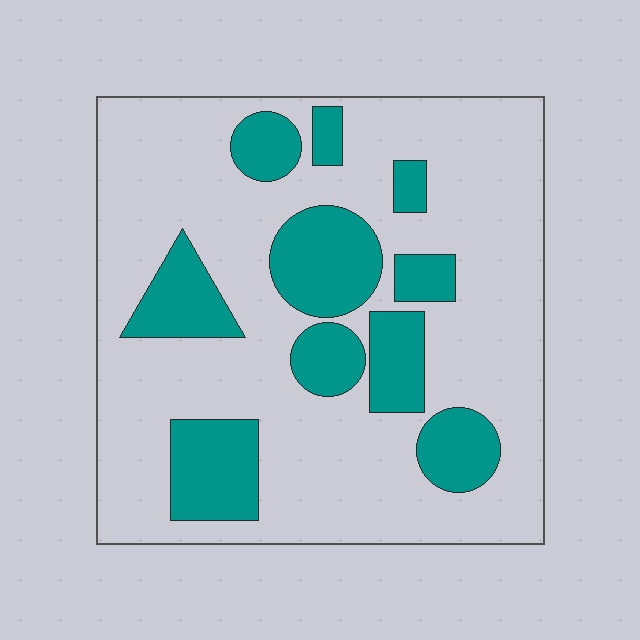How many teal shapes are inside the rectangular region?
10.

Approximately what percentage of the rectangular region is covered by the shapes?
Approximately 25%.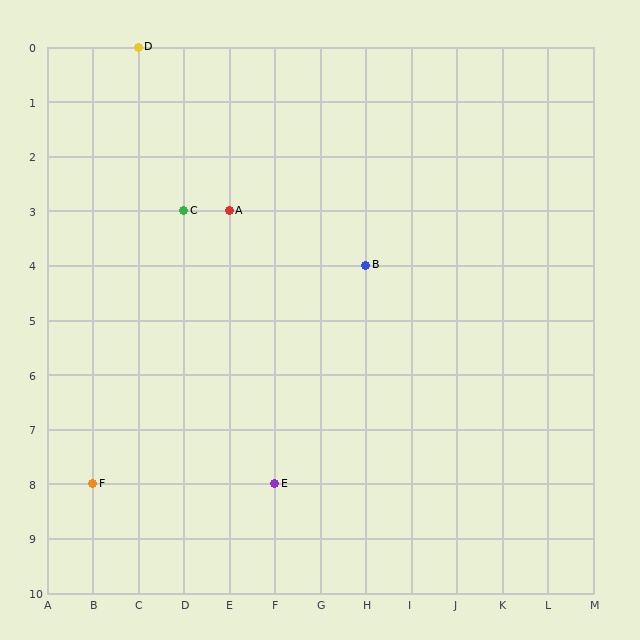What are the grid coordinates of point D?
Point D is at grid coordinates (C, 0).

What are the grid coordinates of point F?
Point F is at grid coordinates (B, 8).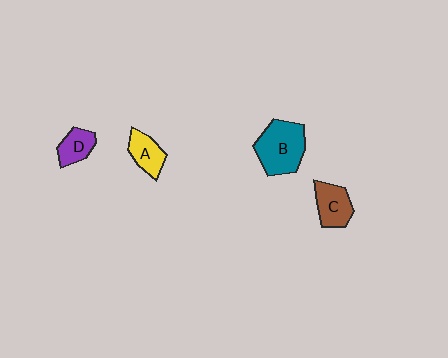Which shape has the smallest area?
Shape D (purple).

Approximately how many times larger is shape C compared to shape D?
Approximately 1.3 times.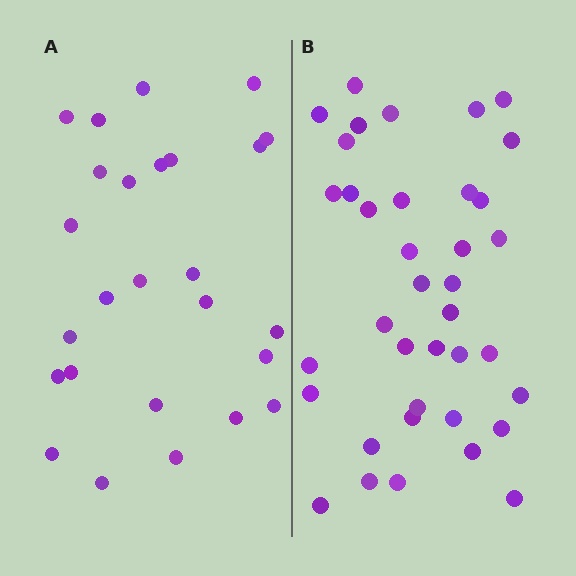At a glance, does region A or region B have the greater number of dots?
Region B (the right region) has more dots.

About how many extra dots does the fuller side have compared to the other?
Region B has roughly 12 or so more dots than region A.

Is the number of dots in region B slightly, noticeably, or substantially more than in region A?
Region B has substantially more. The ratio is roughly 1.5 to 1.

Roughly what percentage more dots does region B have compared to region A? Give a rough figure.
About 45% more.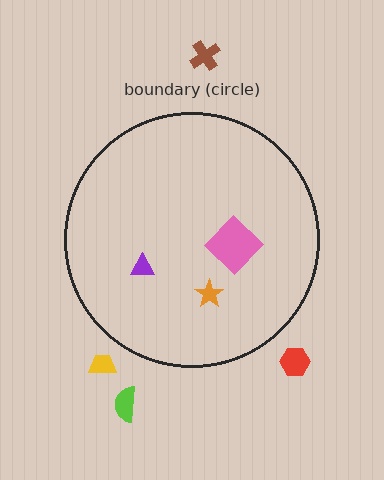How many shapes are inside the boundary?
3 inside, 4 outside.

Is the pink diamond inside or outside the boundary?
Inside.